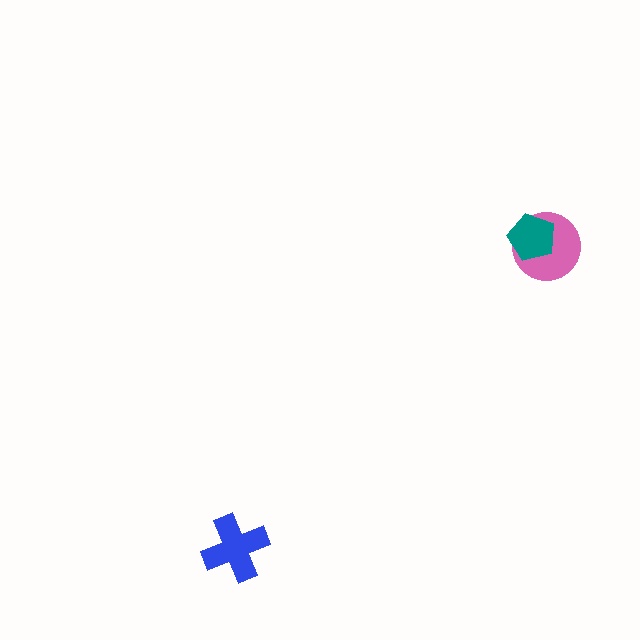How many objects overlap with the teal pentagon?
1 object overlaps with the teal pentagon.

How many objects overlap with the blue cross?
0 objects overlap with the blue cross.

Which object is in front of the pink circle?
The teal pentagon is in front of the pink circle.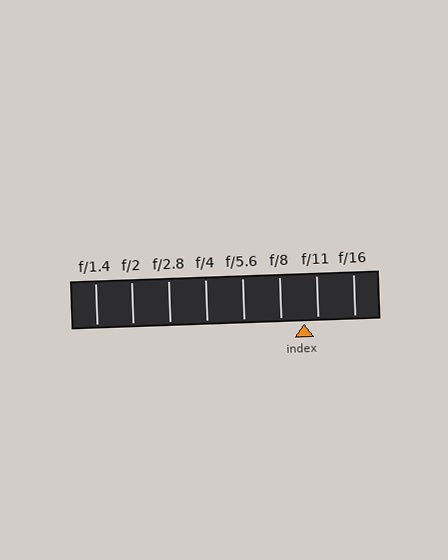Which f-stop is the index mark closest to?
The index mark is closest to f/11.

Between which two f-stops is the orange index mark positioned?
The index mark is between f/8 and f/11.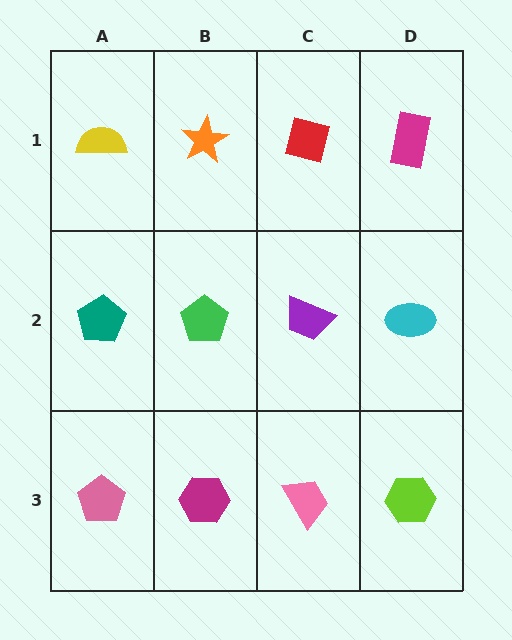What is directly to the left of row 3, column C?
A magenta hexagon.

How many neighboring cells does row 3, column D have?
2.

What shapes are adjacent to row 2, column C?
A red square (row 1, column C), a pink trapezoid (row 3, column C), a green pentagon (row 2, column B), a cyan ellipse (row 2, column D).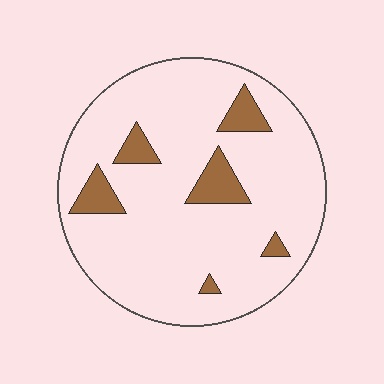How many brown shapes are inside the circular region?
6.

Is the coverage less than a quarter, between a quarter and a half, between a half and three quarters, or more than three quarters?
Less than a quarter.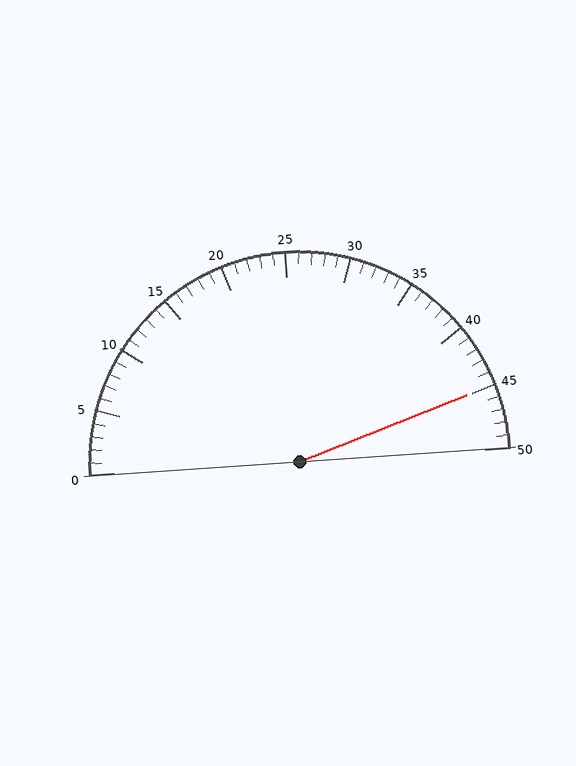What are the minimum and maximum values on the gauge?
The gauge ranges from 0 to 50.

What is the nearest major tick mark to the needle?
The nearest major tick mark is 45.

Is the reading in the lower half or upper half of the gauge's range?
The reading is in the upper half of the range (0 to 50).